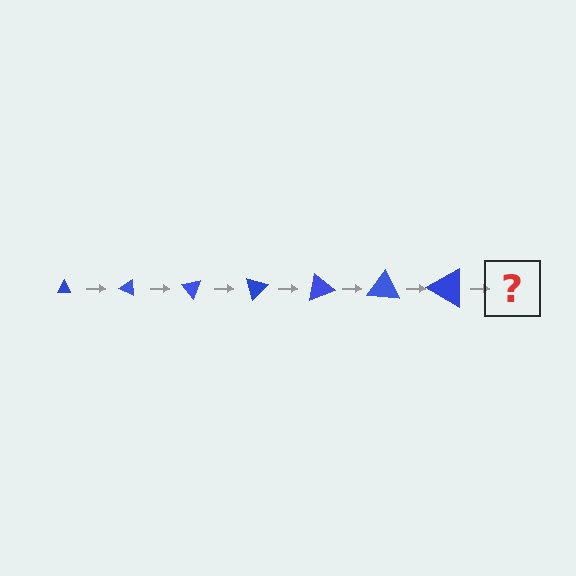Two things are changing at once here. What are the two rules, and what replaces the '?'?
The two rules are that the triangle grows larger each step and it rotates 25 degrees each step. The '?' should be a triangle, larger than the previous one and rotated 175 degrees from the start.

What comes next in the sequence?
The next element should be a triangle, larger than the previous one and rotated 175 degrees from the start.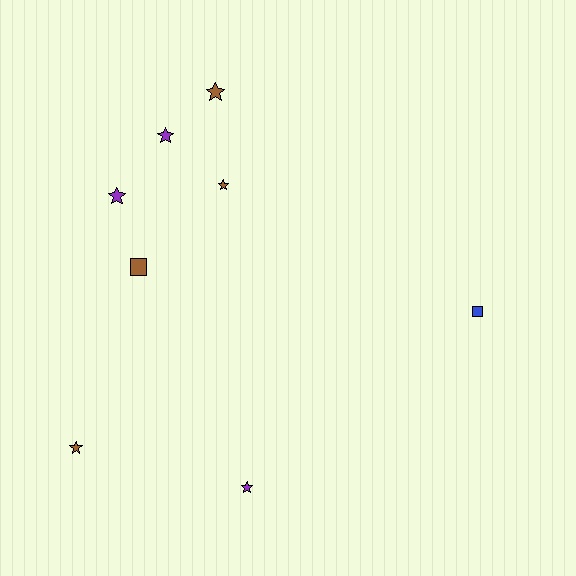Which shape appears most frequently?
Star, with 6 objects.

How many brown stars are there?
There are 3 brown stars.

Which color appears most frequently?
Brown, with 4 objects.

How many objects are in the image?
There are 8 objects.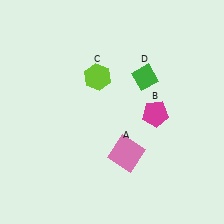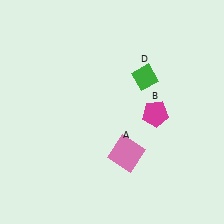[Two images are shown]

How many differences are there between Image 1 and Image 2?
There is 1 difference between the two images.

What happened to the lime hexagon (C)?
The lime hexagon (C) was removed in Image 2. It was in the top-left area of Image 1.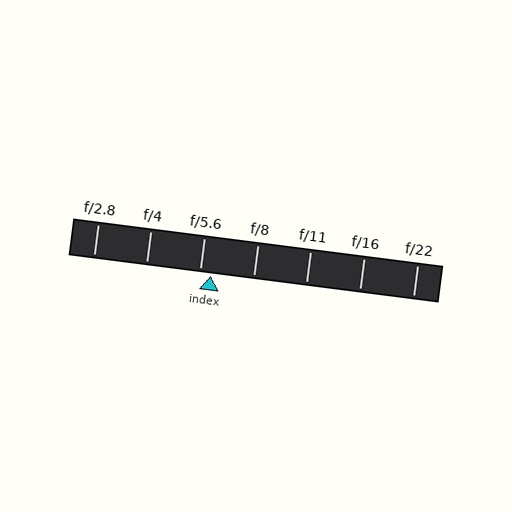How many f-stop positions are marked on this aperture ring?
There are 7 f-stop positions marked.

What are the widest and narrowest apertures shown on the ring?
The widest aperture shown is f/2.8 and the narrowest is f/22.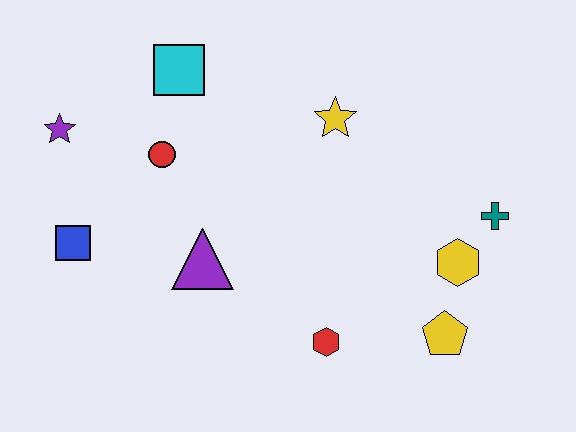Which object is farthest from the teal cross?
The purple star is farthest from the teal cross.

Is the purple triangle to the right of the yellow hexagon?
No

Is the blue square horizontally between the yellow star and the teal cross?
No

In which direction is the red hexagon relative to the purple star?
The red hexagon is to the right of the purple star.